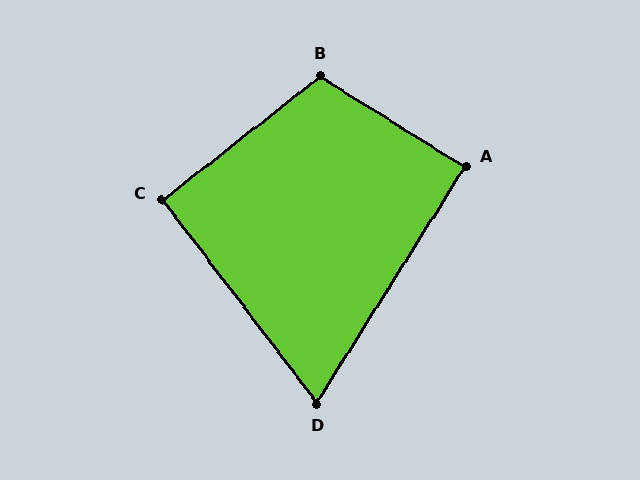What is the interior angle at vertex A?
Approximately 89 degrees (approximately right).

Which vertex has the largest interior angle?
B, at approximately 110 degrees.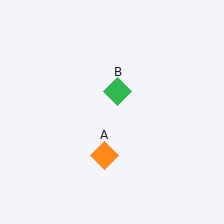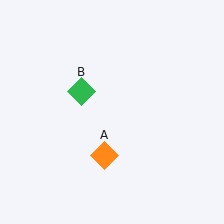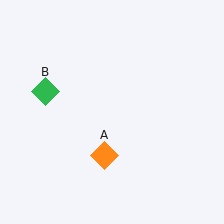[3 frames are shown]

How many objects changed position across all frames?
1 object changed position: green diamond (object B).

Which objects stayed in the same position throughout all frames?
Orange diamond (object A) remained stationary.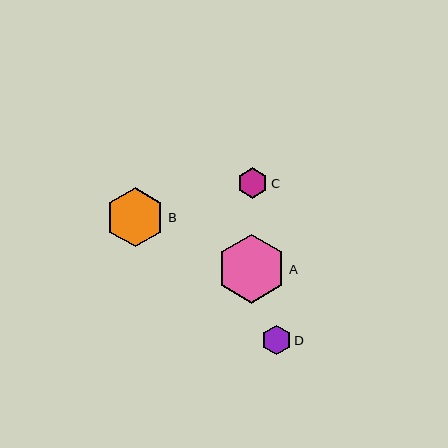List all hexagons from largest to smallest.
From largest to smallest: A, B, C, D.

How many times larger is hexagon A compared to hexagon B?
Hexagon A is approximately 1.2 times the size of hexagon B.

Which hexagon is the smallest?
Hexagon D is the smallest with a size of approximately 30 pixels.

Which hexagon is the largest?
Hexagon A is the largest with a size of approximately 69 pixels.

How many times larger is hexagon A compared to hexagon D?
Hexagon A is approximately 2.3 times the size of hexagon D.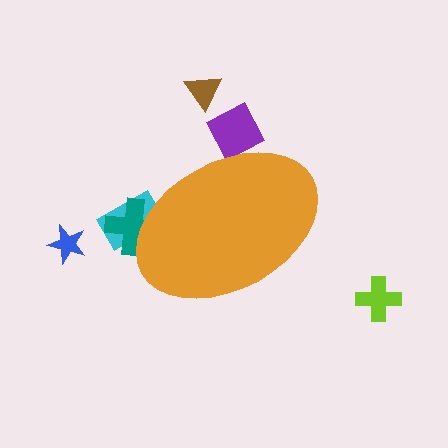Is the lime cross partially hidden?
No, the lime cross is fully visible.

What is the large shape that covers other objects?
An orange ellipse.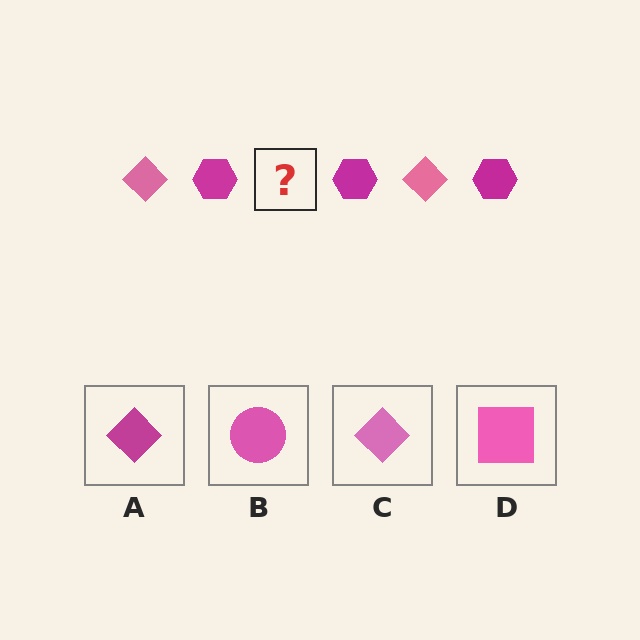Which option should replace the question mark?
Option C.